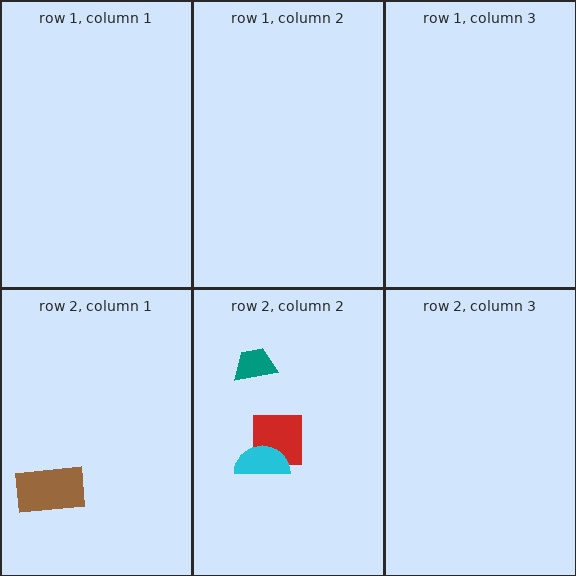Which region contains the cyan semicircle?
The row 2, column 2 region.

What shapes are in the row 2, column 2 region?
The red square, the cyan semicircle, the teal trapezoid.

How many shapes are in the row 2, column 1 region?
1.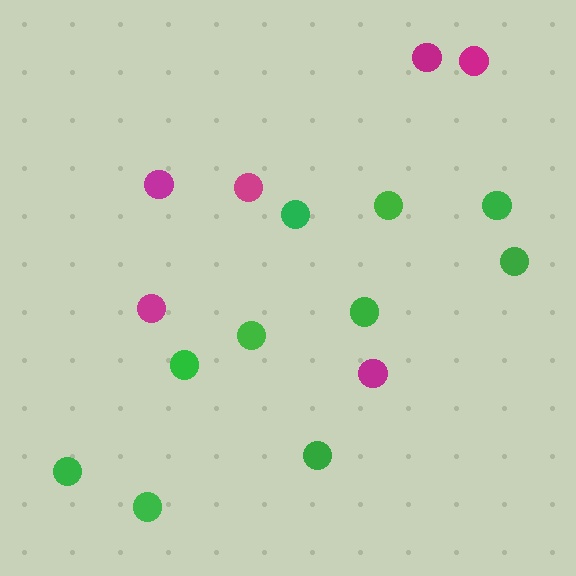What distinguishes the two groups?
There are 2 groups: one group of green circles (10) and one group of magenta circles (6).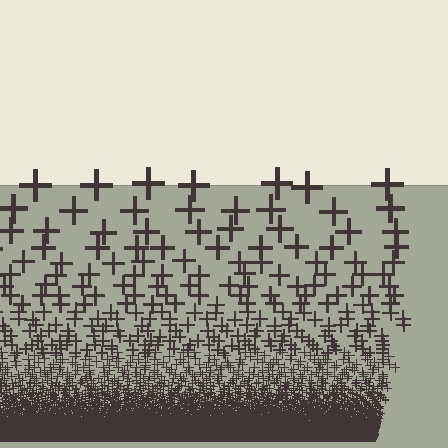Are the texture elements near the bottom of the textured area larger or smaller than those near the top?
Smaller. The gradient is inverted — elements near the bottom are smaller and denser.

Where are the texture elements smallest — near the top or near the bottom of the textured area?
Near the bottom.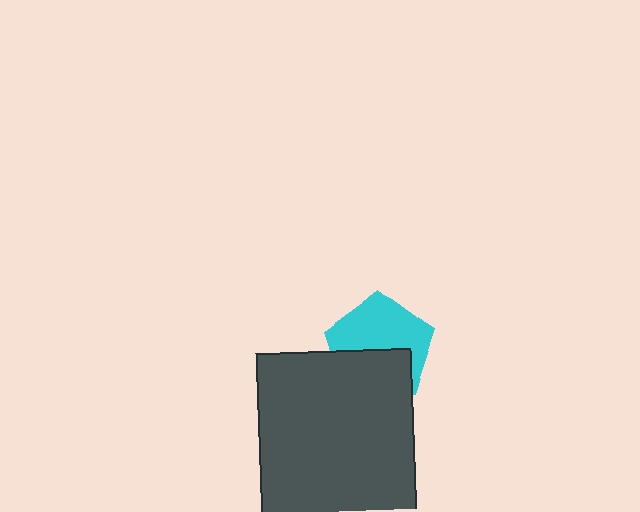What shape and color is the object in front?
The object in front is a dark gray rectangle.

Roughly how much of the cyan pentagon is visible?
About half of it is visible (roughly 58%).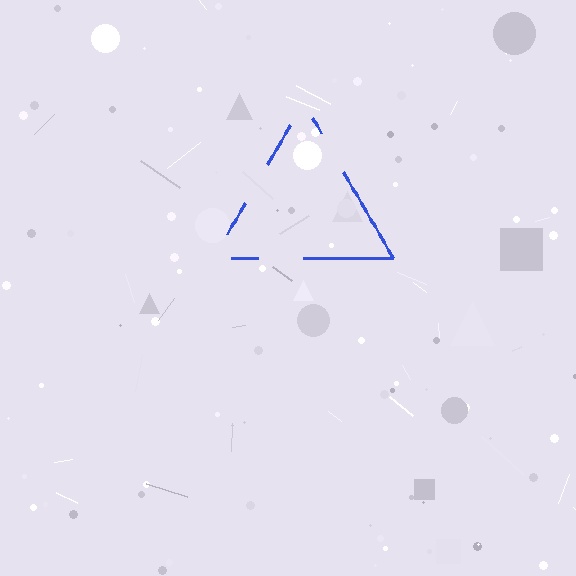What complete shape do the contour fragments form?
The contour fragments form a triangle.